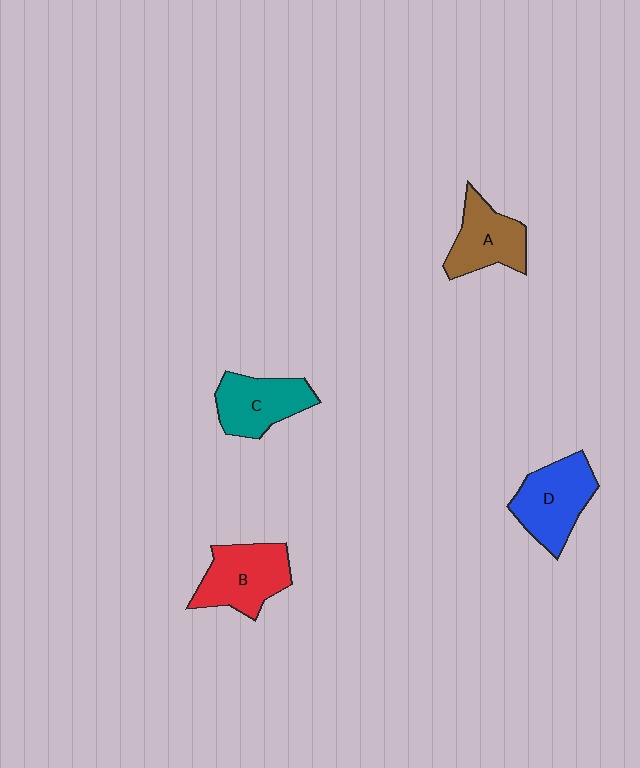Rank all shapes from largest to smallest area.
From largest to smallest: D (blue), B (red), C (teal), A (brown).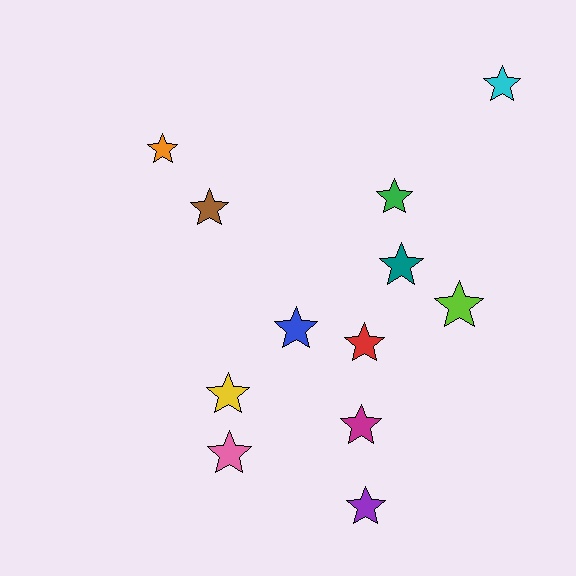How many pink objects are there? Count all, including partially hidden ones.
There is 1 pink object.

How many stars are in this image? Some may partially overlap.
There are 12 stars.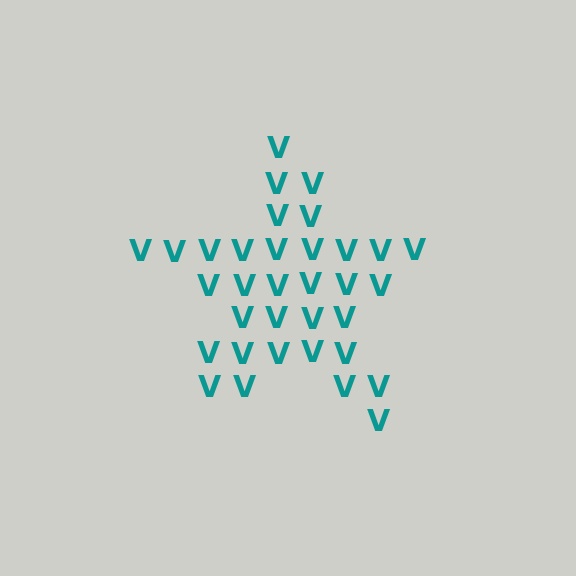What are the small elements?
The small elements are letter V's.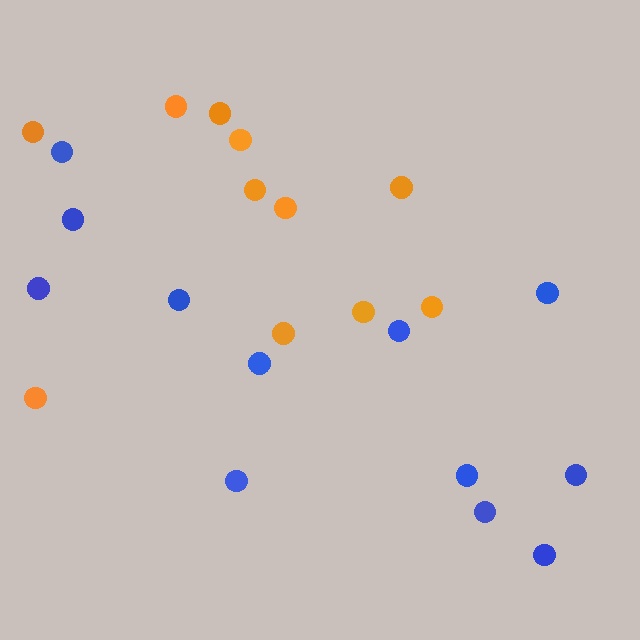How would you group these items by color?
There are 2 groups: one group of orange circles (11) and one group of blue circles (12).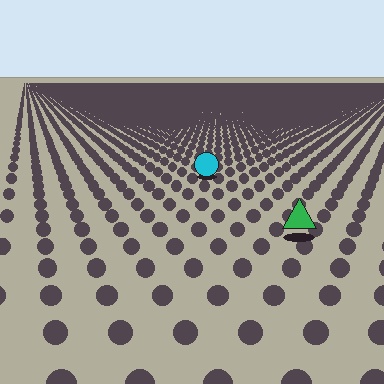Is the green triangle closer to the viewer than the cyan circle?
Yes. The green triangle is closer — you can tell from the texture gradient: the ground texture is coarser near it.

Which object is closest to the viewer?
The green triangle is closest. The texture marks near it are larger and more spread out.